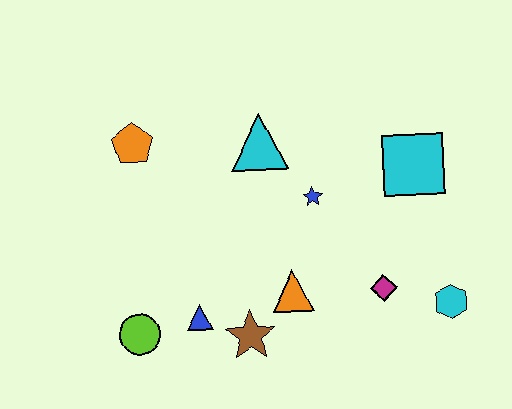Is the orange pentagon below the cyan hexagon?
No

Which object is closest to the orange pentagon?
The cyan triangle is closest to the orange pentagon.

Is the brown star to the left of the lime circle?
No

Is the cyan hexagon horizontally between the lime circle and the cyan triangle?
No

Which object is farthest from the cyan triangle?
The cyan hexagon is farthest from the cyan triangle.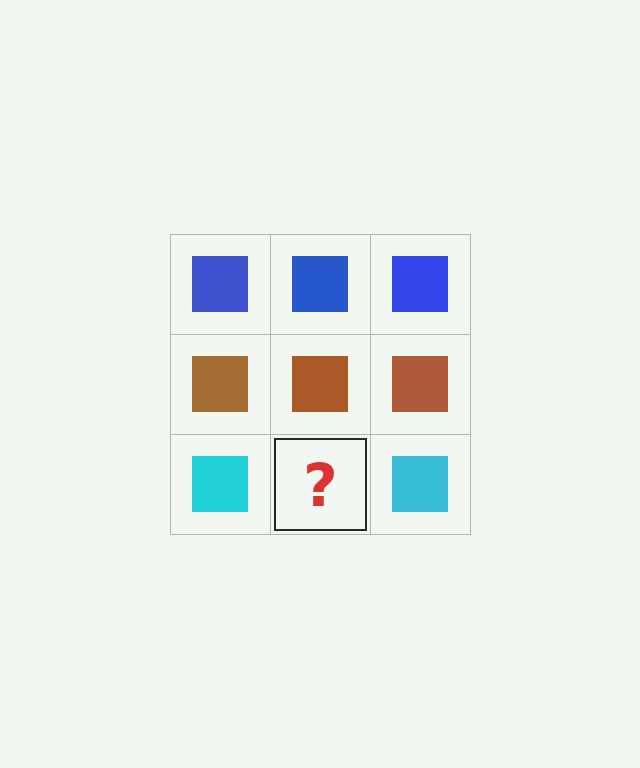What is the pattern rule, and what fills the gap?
The rule is that each row has a consistent color. The gap should be filled with a cyan square.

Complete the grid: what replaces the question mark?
The question mark should be replaced with a cyan square.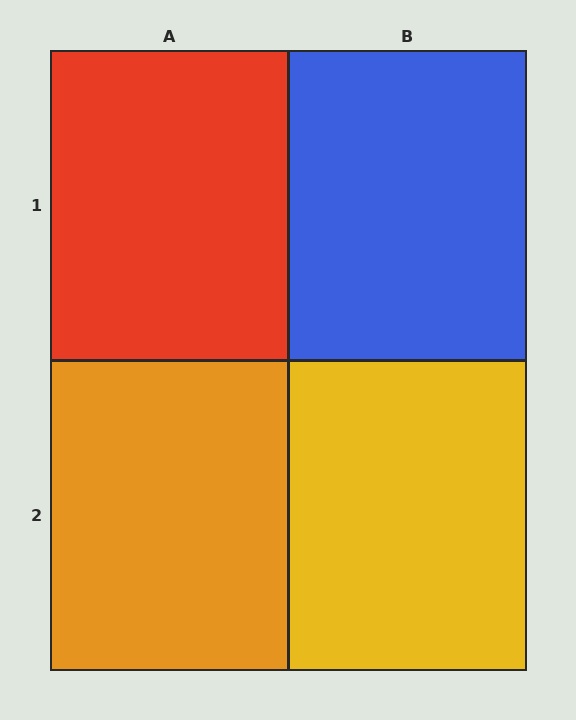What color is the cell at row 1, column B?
Blue.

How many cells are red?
1 cell is red.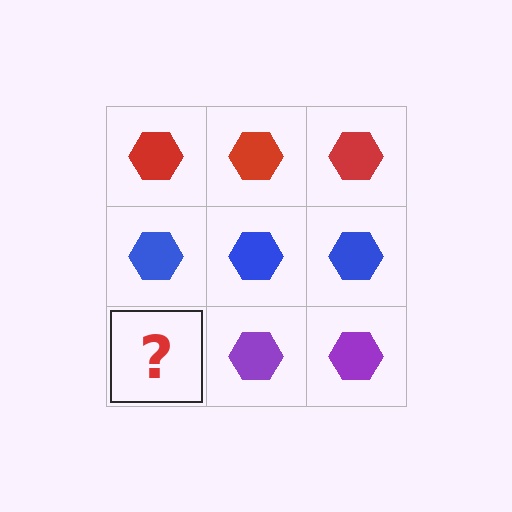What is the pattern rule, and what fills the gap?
The rule is that each row has a consistent color. The gap should be filled with a purple hexagon.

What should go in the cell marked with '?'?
The missing cell should contain a purple hexagon.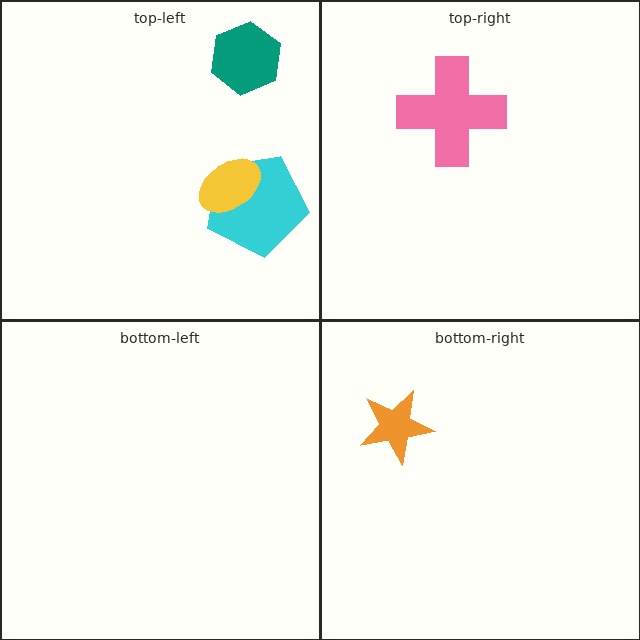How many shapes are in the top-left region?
3.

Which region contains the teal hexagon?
The top-left region.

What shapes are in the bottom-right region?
The orange star.